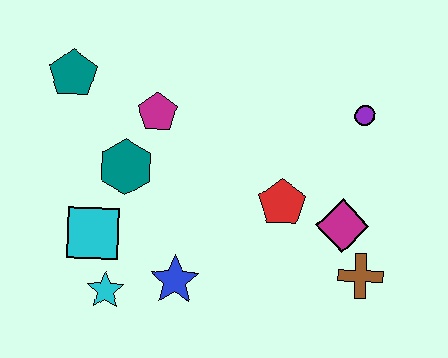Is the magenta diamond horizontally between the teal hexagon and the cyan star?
No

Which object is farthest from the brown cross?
The teal pentagon is farthest from the brown cross.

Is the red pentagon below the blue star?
No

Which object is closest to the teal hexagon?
The magenta pentagon is closest to the teal hexagon.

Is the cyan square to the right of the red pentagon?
No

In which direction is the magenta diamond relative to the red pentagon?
The magenta diamond is to the right of the red pentagon.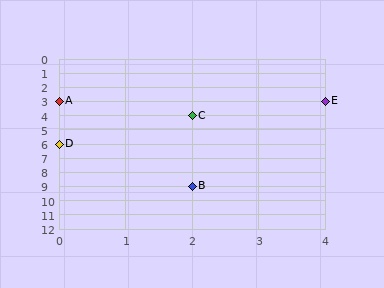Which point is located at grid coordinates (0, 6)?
Point D is at (0, 6).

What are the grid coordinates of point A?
Point A is at grid coordinates (0, 3).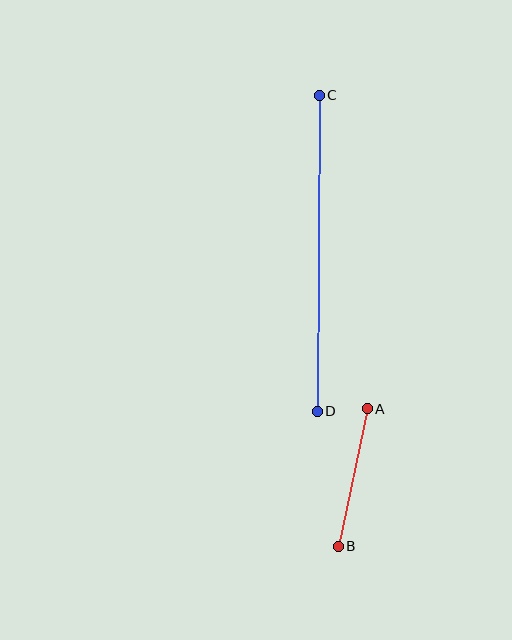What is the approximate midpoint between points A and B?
The midpoint is at approximately (353, 477) pixels.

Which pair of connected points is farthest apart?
Points C and D are farthest apart.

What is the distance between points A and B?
The distance is approximately 140 pixels.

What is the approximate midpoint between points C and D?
The midpoint is at approximately (318, 253) pixels.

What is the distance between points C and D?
The distance is approximately 316 pixels.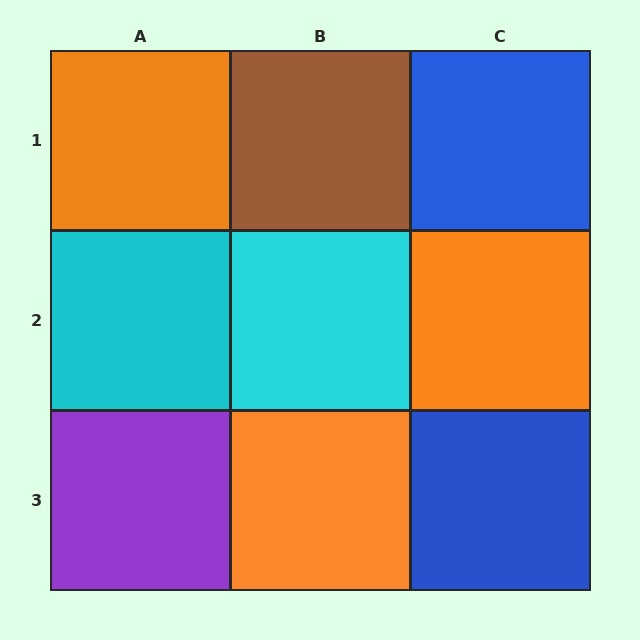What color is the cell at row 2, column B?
Cyan.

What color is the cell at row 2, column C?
Orange.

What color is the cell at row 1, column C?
Blue.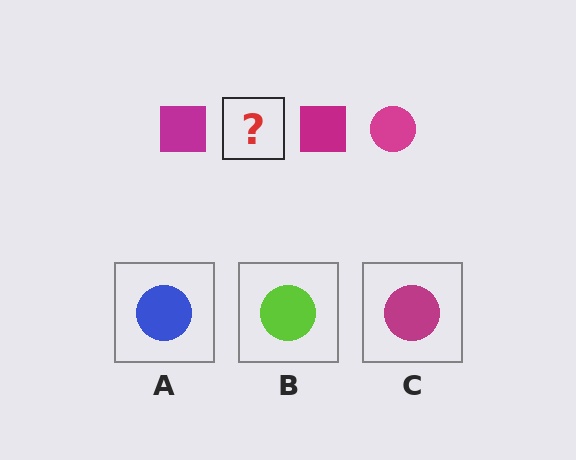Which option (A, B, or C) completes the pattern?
C.